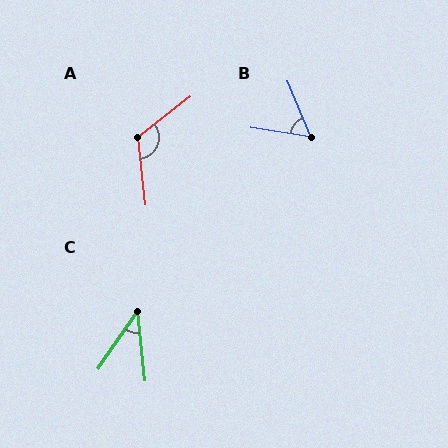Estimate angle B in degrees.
Approximately 59 degrees.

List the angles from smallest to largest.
C (40°), B (59°), A (121°).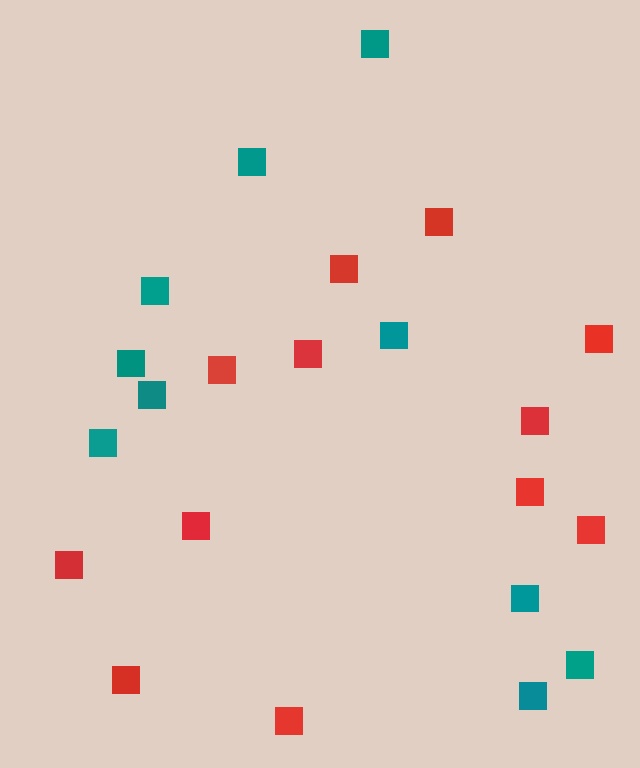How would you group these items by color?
There are 2 groups: one group of red squares (12) and one group of teal squares (10).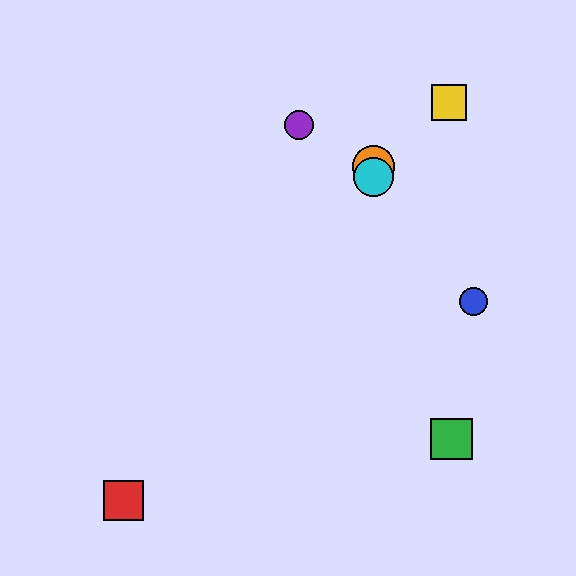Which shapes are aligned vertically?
The orange circle, the cyan circle are aligned vertically.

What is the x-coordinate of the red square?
The red square is at x≈123.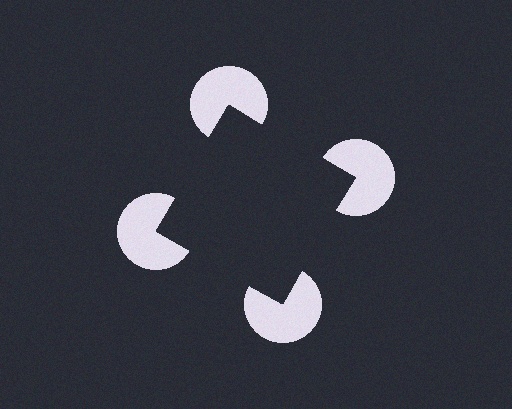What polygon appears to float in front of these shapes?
An illusory square — its edges are inferred from the aligned wedge cuts in the pac-man discs, not physically drawn.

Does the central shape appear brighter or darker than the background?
It typically appears slightly darker than the background, even though no actual brightness change is drawn.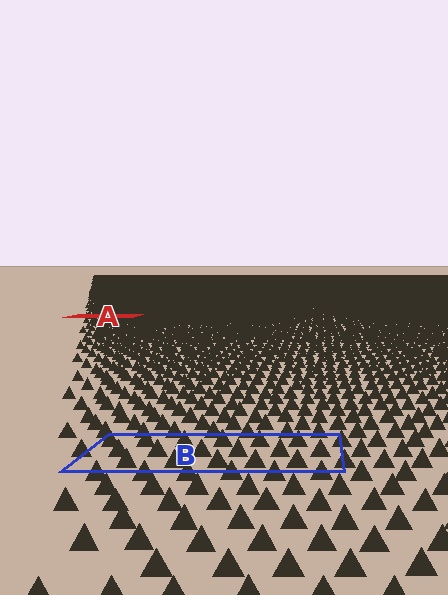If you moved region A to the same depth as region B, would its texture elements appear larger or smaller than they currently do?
They would appear larger. At a closer depth, the same texture elements are projected at a bigger on-screen size.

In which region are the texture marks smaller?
The texture marks are smaller in region A, because it is farther away.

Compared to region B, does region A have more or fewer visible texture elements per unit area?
Region A has more texture elements per unit area — they are packed more densely because it is farther away.